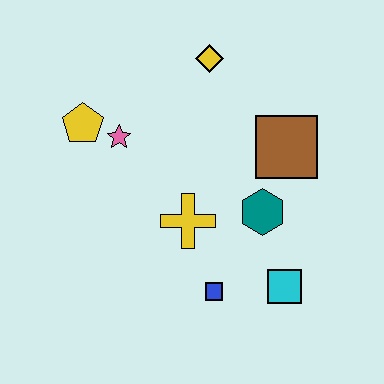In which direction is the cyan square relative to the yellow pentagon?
The cyan square is to the right of the yellow pentagon.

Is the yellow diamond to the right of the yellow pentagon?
Yes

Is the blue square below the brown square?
Yes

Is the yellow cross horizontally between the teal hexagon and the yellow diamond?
No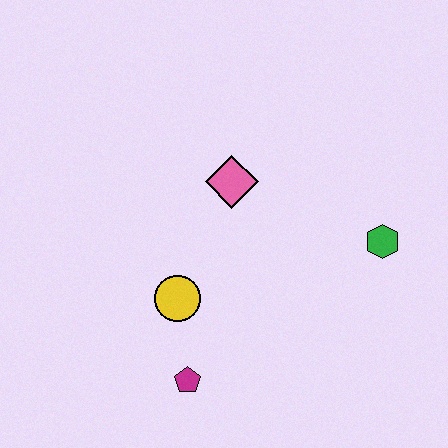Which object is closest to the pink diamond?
The yellow circle is closest to the pink diamond.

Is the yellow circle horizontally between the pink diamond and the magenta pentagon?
No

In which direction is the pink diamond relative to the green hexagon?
The pink diamond is to the left of the green hexagon.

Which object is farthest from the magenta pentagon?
The green hexagon is farthest from the magenta pentagon.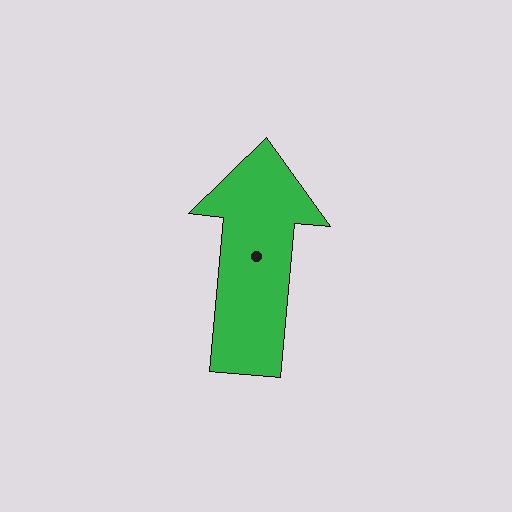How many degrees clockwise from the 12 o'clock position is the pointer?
Approximately 5 degrees.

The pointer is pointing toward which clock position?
Roughly 12 o'clock.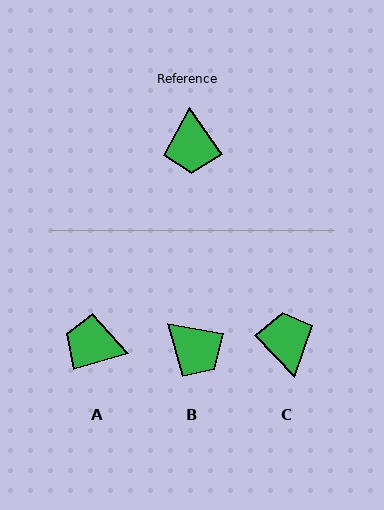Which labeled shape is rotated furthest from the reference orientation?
C, about 171 degrees away.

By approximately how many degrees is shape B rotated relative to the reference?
Approximately 45 degrees counter-clockwise.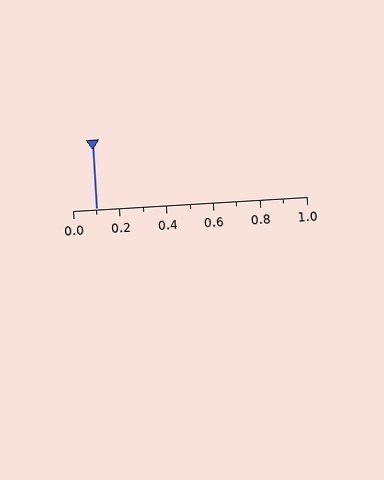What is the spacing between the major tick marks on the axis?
The major ticks are spaced 0.2 apart.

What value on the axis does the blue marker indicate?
The marker indicates approximately 0.1.